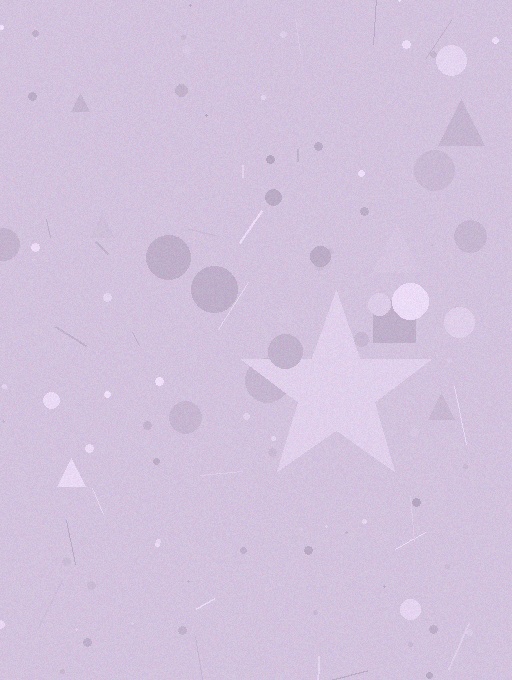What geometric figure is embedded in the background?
A star is embedded in the background.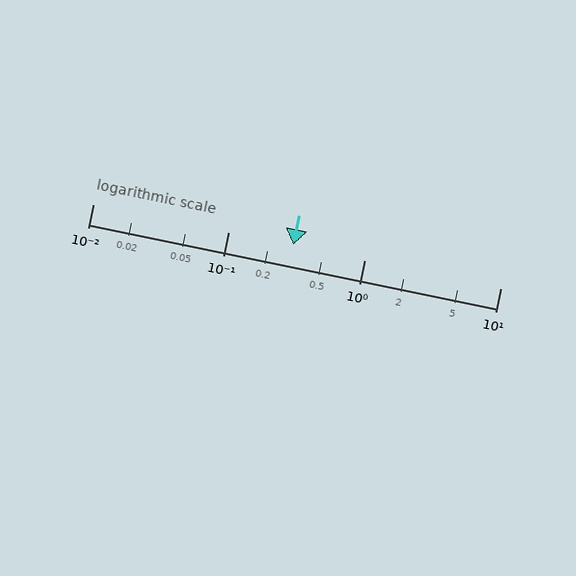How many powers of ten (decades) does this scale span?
The scale spans 3 decades, from 0.01 to 10.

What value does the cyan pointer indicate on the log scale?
The pointer indicates approximately 0.3.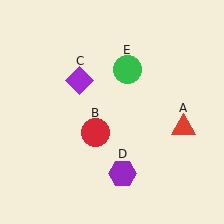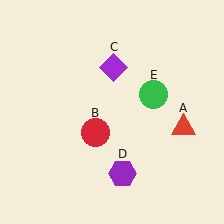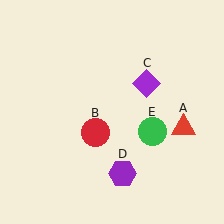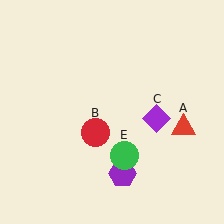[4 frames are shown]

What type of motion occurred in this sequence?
The purple diamond (object C), green circle (object E) rotated clockwise around the center of the scene.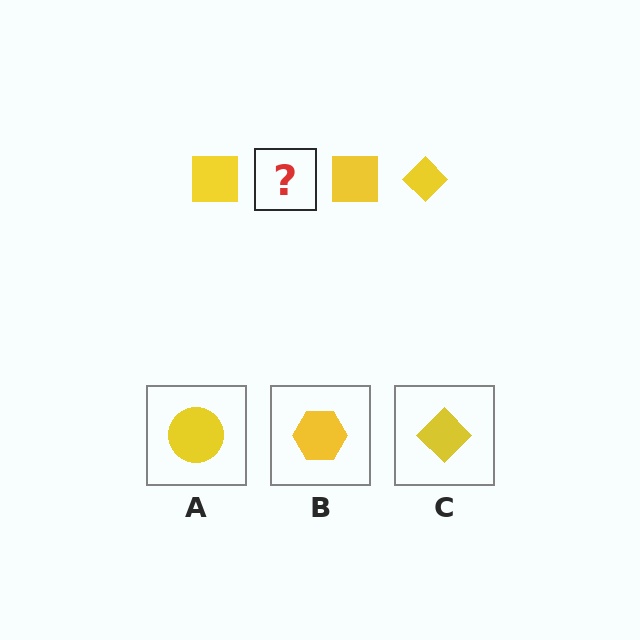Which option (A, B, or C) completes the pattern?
C.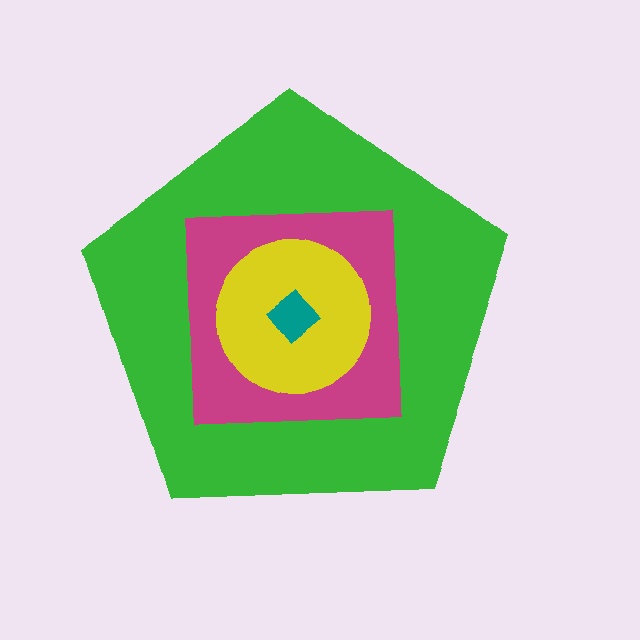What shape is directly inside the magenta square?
The yellow circle.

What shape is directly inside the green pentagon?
The magenta square.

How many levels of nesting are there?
4.